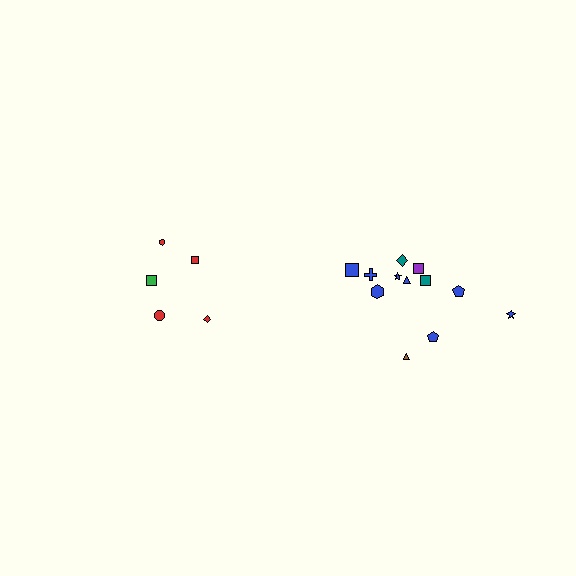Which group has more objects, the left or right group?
The right group.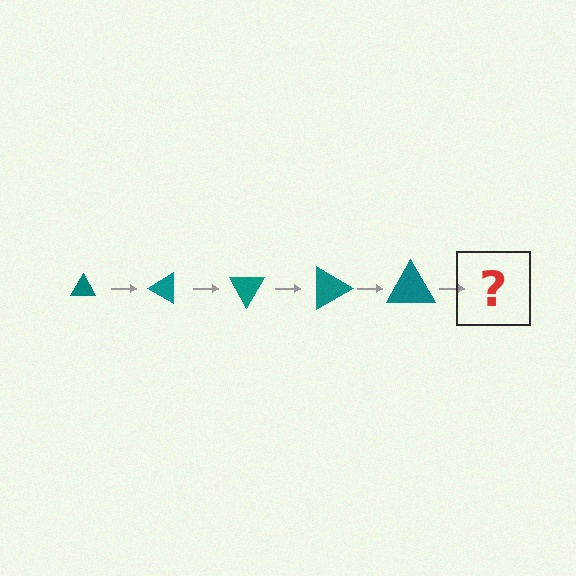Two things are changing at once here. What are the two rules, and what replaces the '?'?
The two rules are that the triangle grows larger each step and it rotates 30 degrees each step. The '?' should be a triangle, larger than the previous one and rotated 150 degrees from the start.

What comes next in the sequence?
The next element should be a triangle, larger than the previous one and rotated 150 degrees from the start.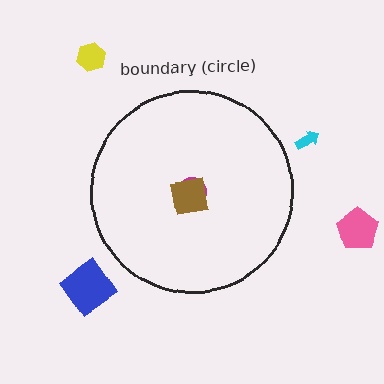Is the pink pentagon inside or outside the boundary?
Outside.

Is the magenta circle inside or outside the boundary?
Inside.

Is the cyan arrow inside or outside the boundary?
Outside.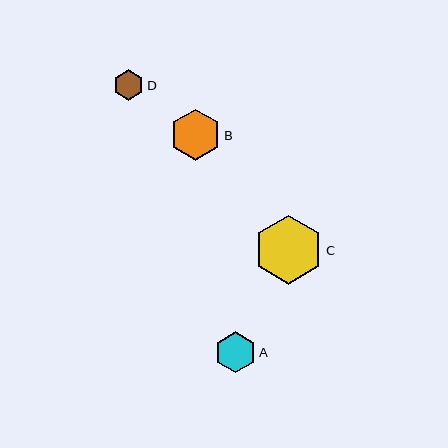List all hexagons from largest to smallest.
From largest to smallest: C, B, A, D.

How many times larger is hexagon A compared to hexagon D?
Hexagon A is approximately 1.4 times the size of hexagon D.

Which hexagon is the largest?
Hexagon C is the largest with a size of approximately 69 pixels.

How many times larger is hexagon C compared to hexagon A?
Hexagon C is approximately 1.7 times the size of hexagon A.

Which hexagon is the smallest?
Hexagon D is the smallest with a size of approximately 30 pixels.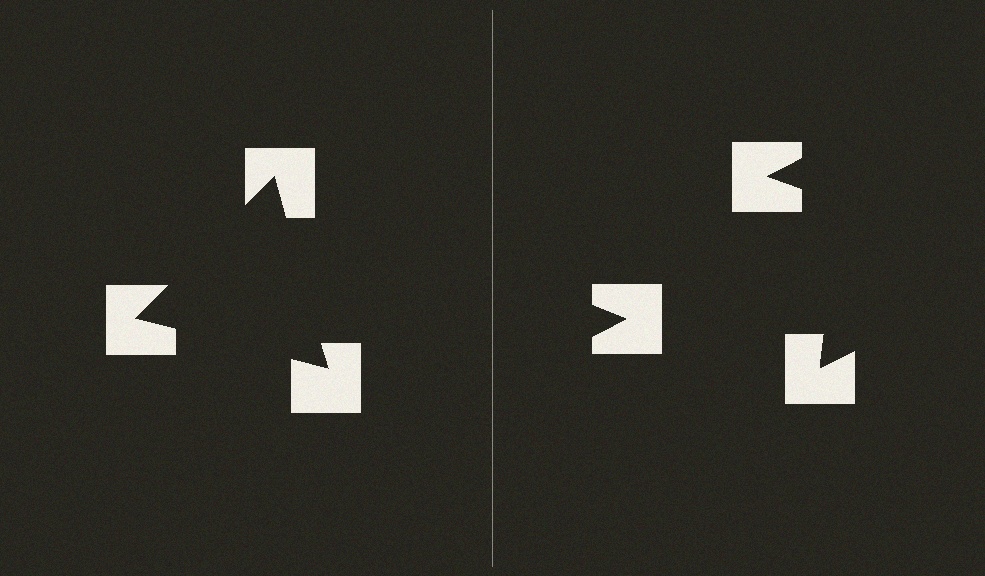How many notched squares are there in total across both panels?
6 — 3 on each side.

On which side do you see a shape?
An illusory triangle appears on the left side. On the right side the wedge cuts are rotated, so no coherent shape forms.